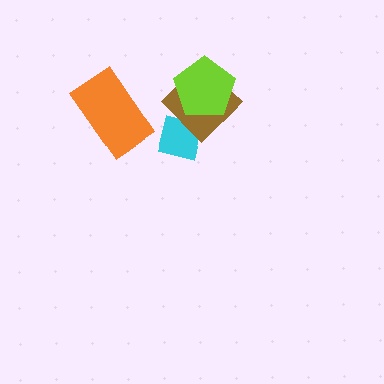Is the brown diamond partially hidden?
Yes, it is partially covered by another shape.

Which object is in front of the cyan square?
The brown diamond is in front of the cyan square.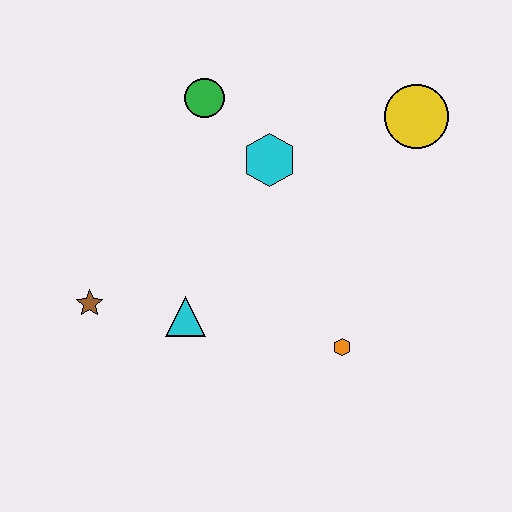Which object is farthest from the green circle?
The orange hexagon is farthest from the green circle.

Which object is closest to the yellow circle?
The cyan hexagon is closest to the yellow circle.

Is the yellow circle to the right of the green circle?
Yes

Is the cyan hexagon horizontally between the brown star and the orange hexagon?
Yes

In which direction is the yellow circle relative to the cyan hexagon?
The yellow circle is to the right of the cyan hexagon.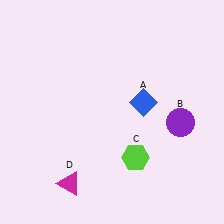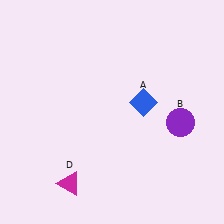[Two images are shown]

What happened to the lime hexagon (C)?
The lime hexagon (C) was removed in Image 2. It was in the bottom-right area of Image 1.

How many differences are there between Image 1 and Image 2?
There is 1 difference between the two images.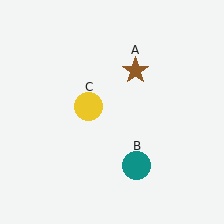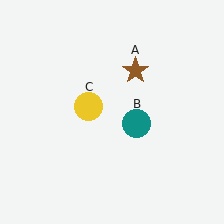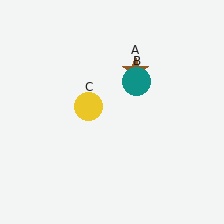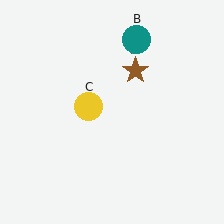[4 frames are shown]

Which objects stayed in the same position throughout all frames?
Brown star (object A) and yellow circle (object C) remained stationary.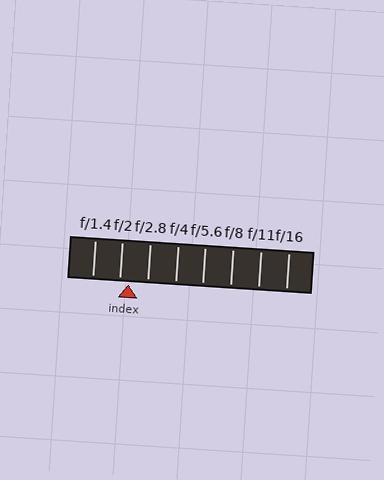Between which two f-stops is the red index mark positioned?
The index mark is between f/2 and f/2.8.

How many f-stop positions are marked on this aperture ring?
There are 8 f-stop positions marked.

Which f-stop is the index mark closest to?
The index mark is closest to f/2.